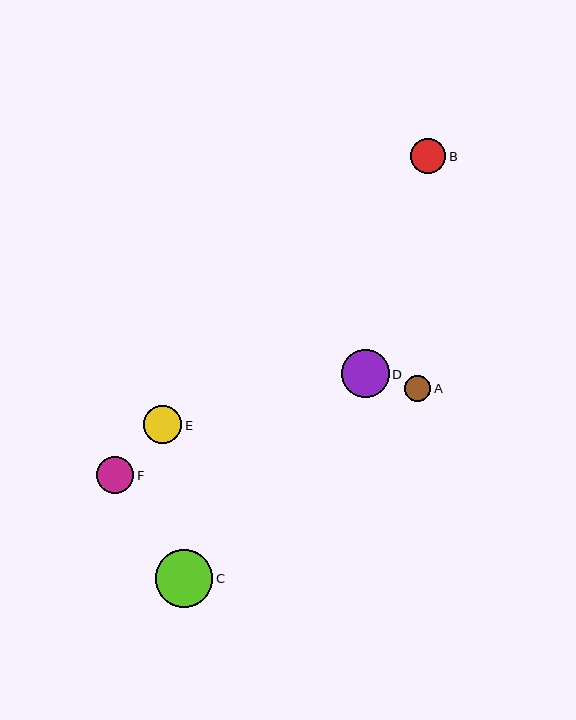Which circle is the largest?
Circle C is the largest with a size of approximately 58 pixels.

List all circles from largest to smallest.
From largest to smallest: C, D, E, F, B, A.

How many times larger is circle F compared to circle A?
Circle F is approximately 1.4 times the size of circle A.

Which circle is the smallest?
Circle A is the smallest with a size of approximately 26 pixels.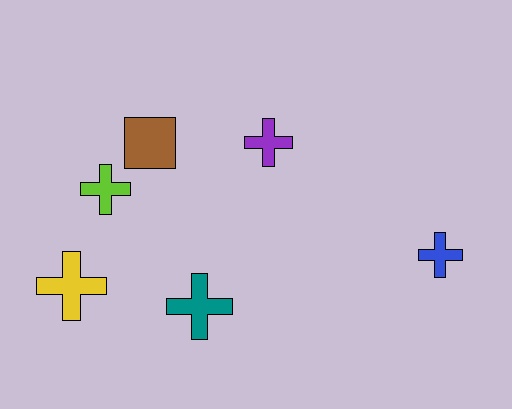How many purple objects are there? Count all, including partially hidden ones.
There is 1 purple object.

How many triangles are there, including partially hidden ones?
There are no triangles.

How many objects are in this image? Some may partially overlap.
There are 6 objects.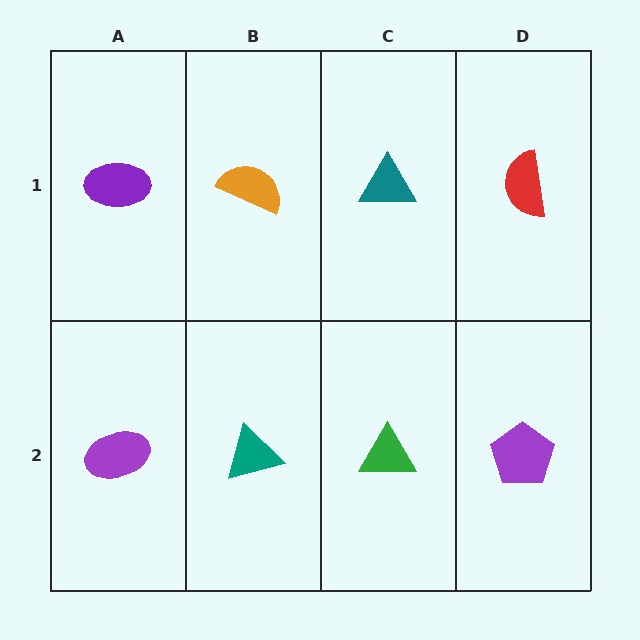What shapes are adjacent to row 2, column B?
An orange semicircle (row 1, column B), a purple ellipse (row 2, column A), a green triangle (row 2, column C).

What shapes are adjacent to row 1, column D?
A purple pentagon (row 2, column D), a teal triangle (row 1, column C).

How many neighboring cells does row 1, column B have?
3.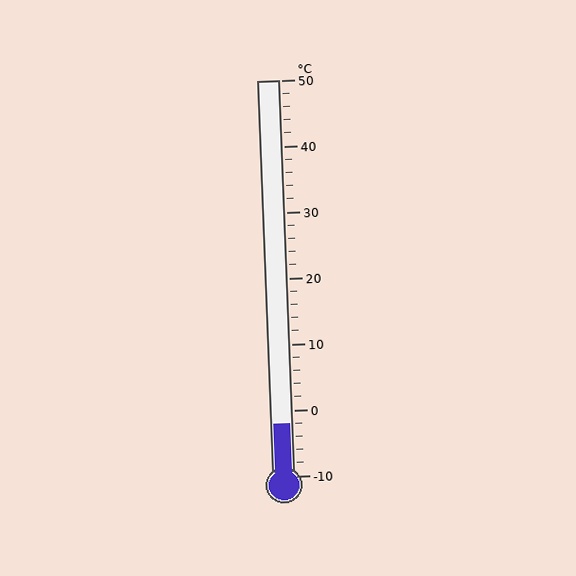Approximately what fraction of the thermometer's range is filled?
The thermometer is filled to approximately 15% of its range.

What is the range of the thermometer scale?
The thermometer scale ranges from -10°C to 50°C.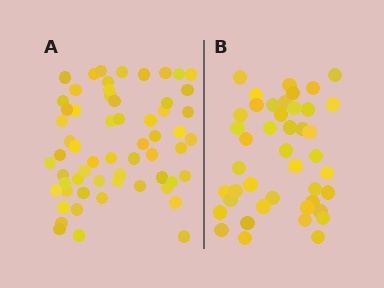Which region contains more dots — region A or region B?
Region A (the left region) has more dots.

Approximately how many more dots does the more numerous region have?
Region A has approximately 15 more dots than region B.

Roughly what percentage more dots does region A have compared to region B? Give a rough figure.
About 40% more.